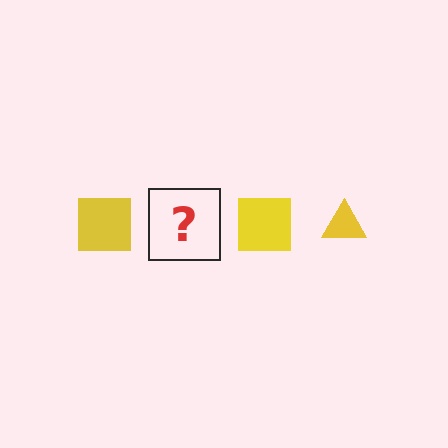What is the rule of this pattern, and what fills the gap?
The rule is that the pattern cycles through square, triangle shapes in yellow. The gap should be filled with a yellow triangle.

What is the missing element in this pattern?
The missing element is a yellow triangle.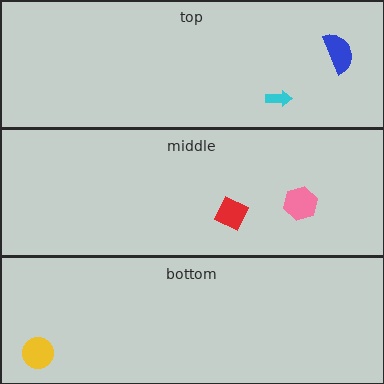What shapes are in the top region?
The cyan arrow, the blue semicircle.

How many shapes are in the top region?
2.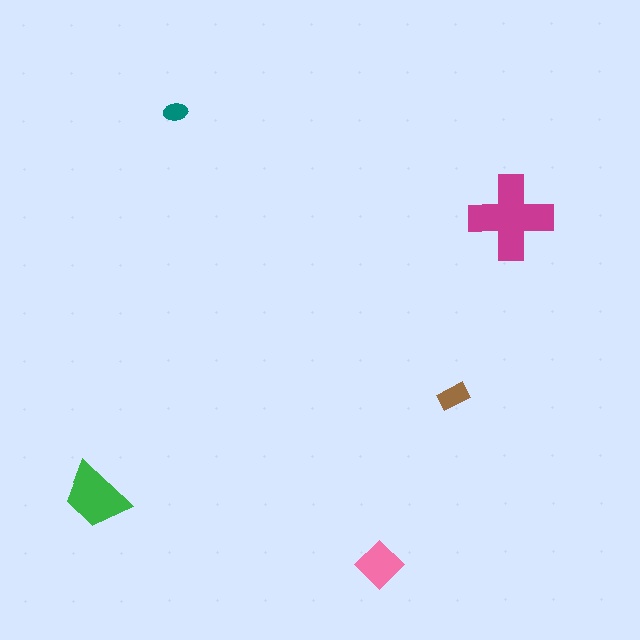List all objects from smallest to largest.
The teal ellipse, the brown rectangle, the pink diamond, the green trapezoid, the magenta cross.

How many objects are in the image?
There are 5 objects in the image.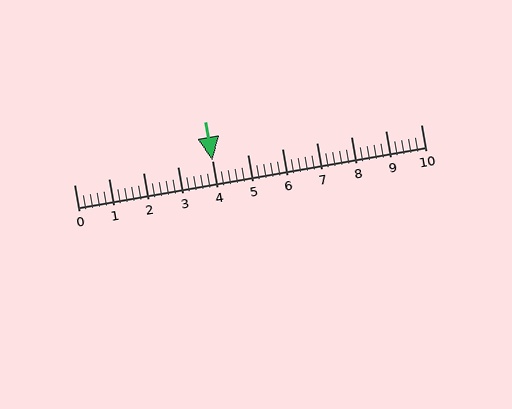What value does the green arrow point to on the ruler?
The green arrow points to approximately 4.0.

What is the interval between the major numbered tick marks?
The major tick marks are spaced 1 units apart.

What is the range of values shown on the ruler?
The ruler shows values from 0 to 10.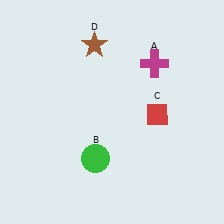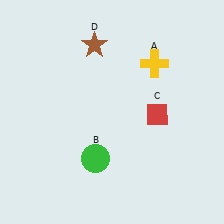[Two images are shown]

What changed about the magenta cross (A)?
In Image 1, A is magenta. In Image 2, it changed to yellow.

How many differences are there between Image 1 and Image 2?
There is 1 difference between the two images.